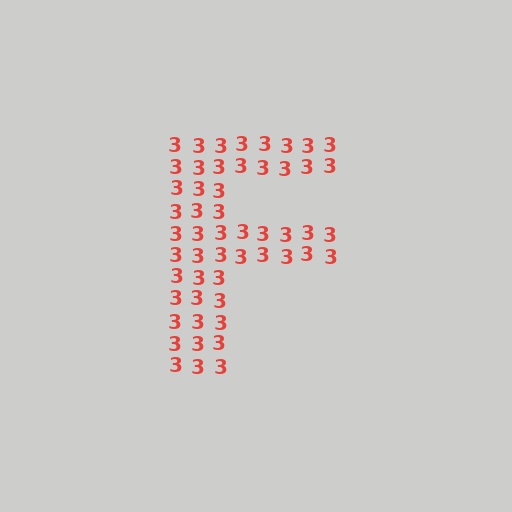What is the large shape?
The large shape is the letter F.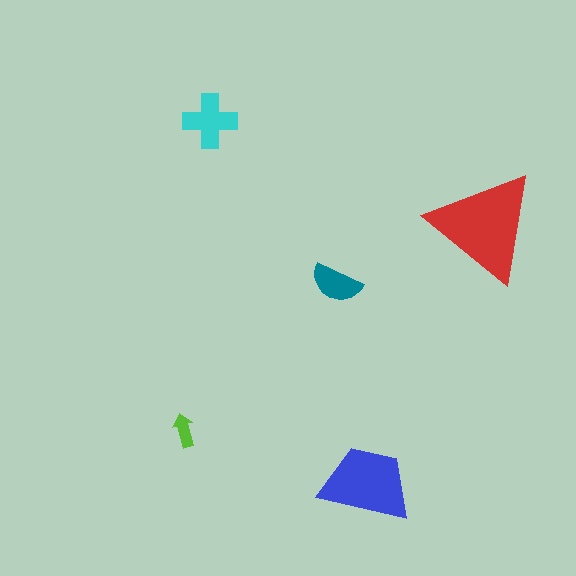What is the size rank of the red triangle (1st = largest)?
1st.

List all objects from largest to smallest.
The red triangle, the blue trapezoid, the cyan cross, the teal semicircle, the lime arrow.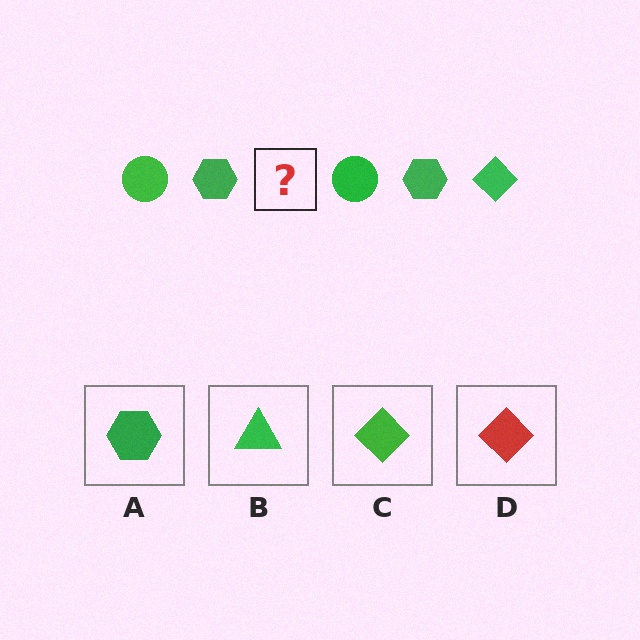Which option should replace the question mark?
Option C.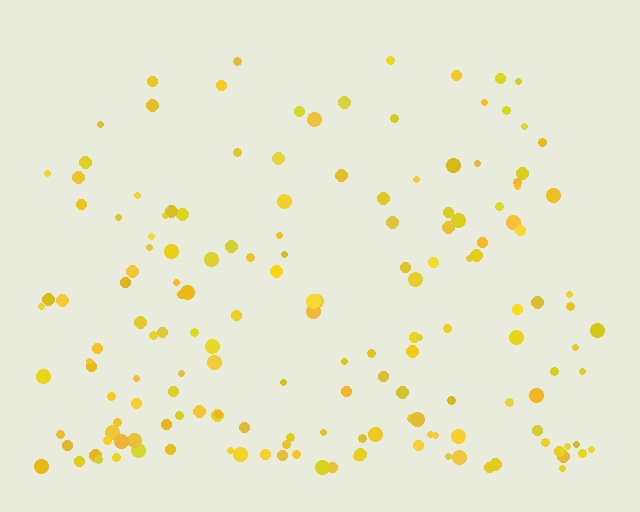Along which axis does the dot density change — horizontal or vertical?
Vertical.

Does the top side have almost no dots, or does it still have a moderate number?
Still a moderate number, just noticeably fewer than the bottom.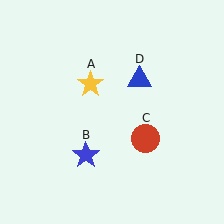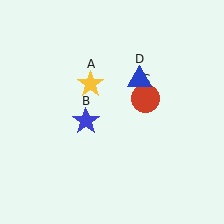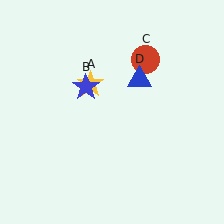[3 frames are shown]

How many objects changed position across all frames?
2 objects changed position: blue star (object B), red circle (object C).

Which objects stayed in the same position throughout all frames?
Yellow star (object A) and blue triangle (object D) remained stationary.